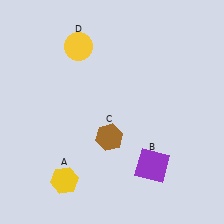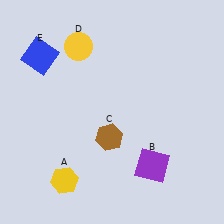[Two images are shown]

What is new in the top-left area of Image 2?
A blue square (E) was added in the top-left area of Image 2.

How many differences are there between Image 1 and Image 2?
There is 1 difference between the two images.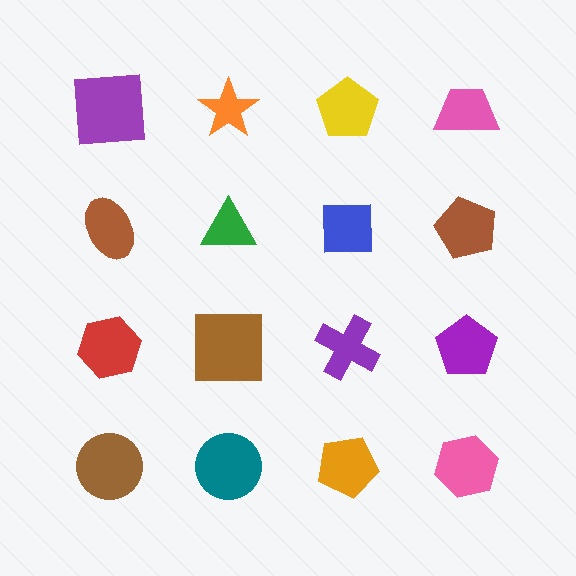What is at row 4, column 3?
An orange pentagon.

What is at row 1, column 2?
An orange star.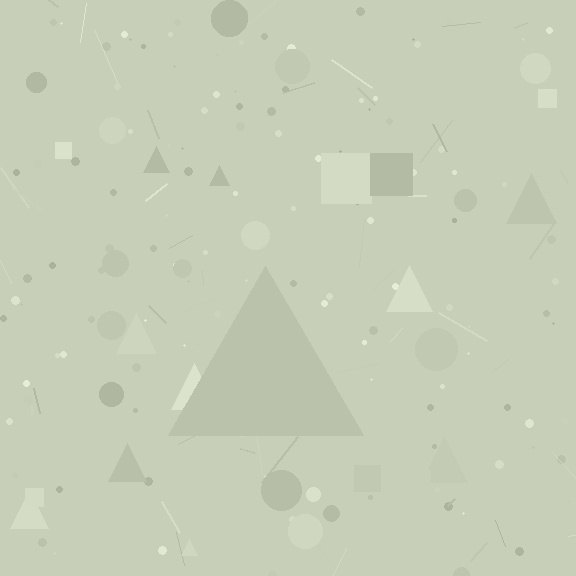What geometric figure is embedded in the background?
A triangle is embedded in the background.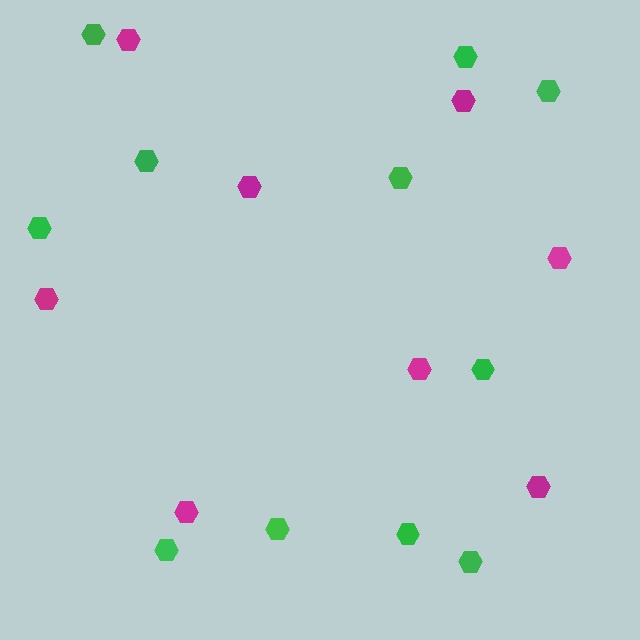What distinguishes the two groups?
There are 2 groups: one group of magenta hexagons (8) and one group of green hexagons (11).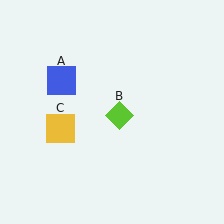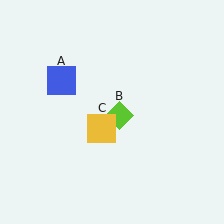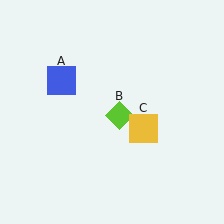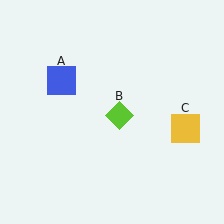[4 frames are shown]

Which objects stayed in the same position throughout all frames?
Blue square (object A) and lime diamond (object B) remained stationary.